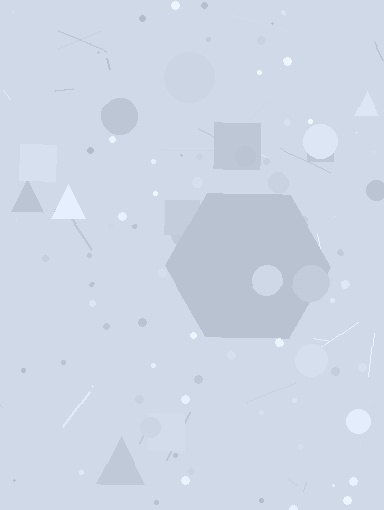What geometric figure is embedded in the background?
A hexagon is embedded in the background.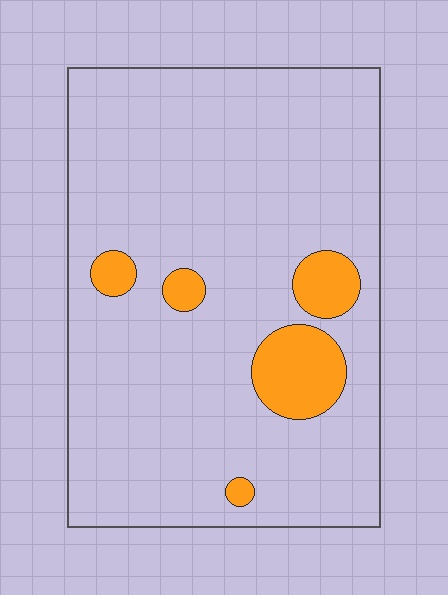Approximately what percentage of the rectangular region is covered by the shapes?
Approximately 10%.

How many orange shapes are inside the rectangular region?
5.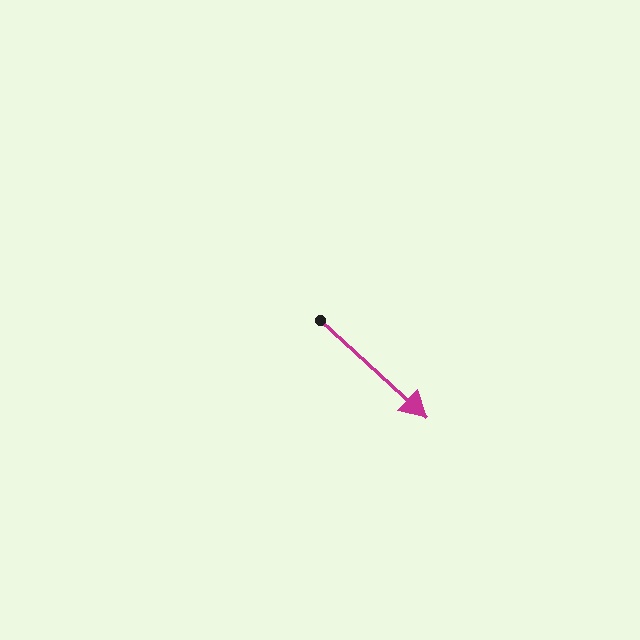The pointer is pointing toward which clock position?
Roughly 4 o'clock.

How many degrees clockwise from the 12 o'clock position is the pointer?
Approximately 133 degrees.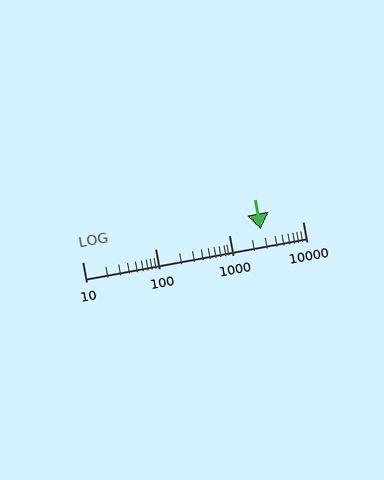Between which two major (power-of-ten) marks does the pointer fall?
The pointer is between 1000 and 10000.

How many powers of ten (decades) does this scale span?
The scale spans 3 decades, from 10 to 10000.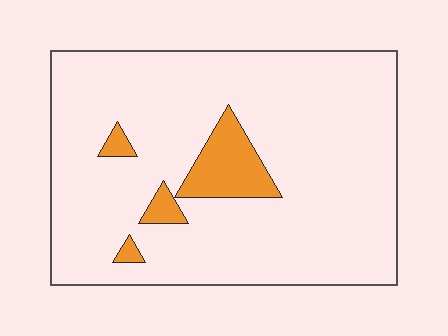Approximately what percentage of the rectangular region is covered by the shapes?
Approximately 10%.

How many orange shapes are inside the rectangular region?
4.